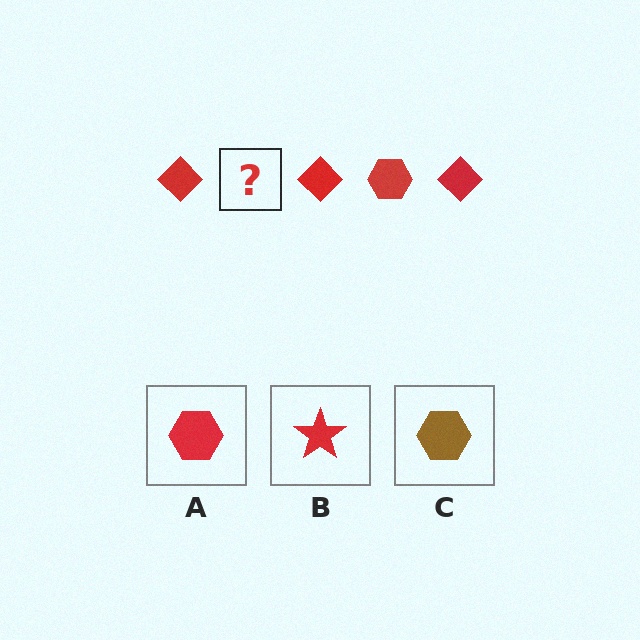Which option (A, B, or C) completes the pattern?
A.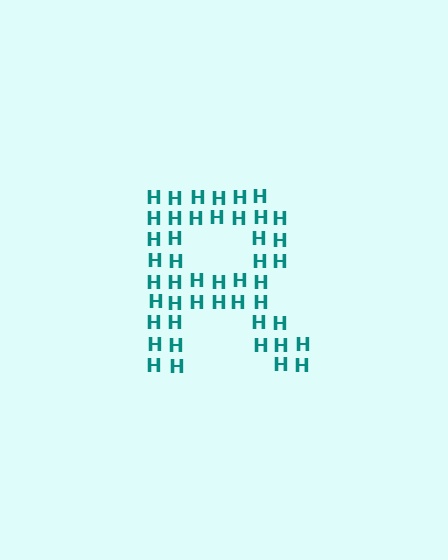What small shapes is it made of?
It is made of small letter H's.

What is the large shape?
The large shape is the letter R.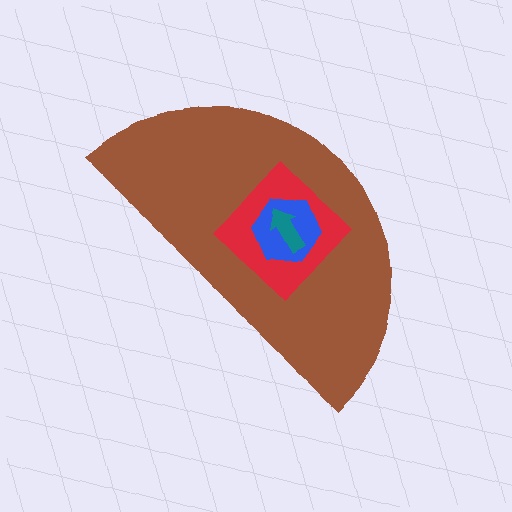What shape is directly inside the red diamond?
The blue hexagon.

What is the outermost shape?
The brown semicircle.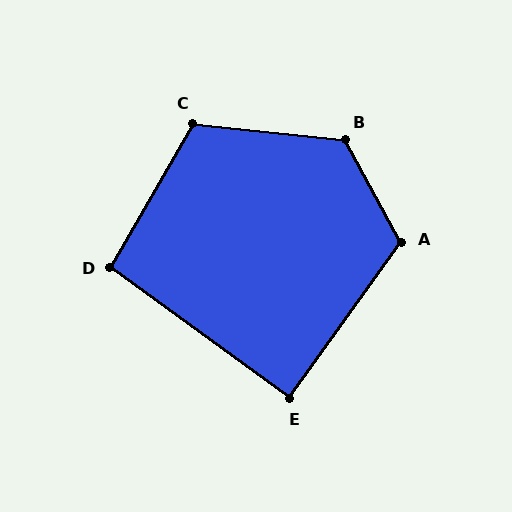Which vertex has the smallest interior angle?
E, at approximately 90 degrees.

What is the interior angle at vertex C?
Approximately 114 degrees (obtuse).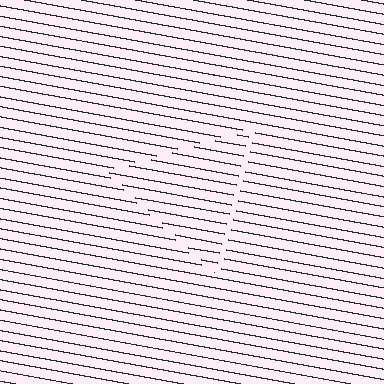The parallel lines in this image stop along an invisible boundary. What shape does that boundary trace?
An illusory triangle. The interior of the shape contains the same grating, shifted by half a period — the contour is defined by the phase discontinuity where line-ends from the inner and outer gratings abut.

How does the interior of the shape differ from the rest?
The interior of the shape contains the same grating, shifted by half a period — the contour is defined by the phase discontinuity where line-ends from the inner and outer gratings abut.